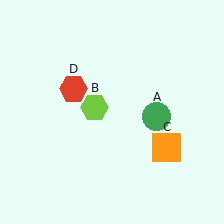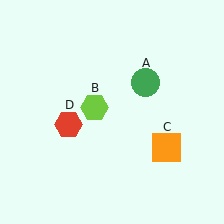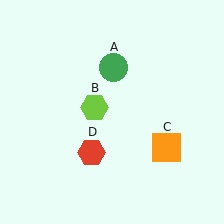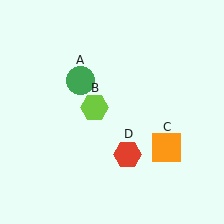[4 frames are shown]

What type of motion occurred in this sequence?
The green circle (object A), red hexagon (object D) rotated counterclockwise around the center of the scene.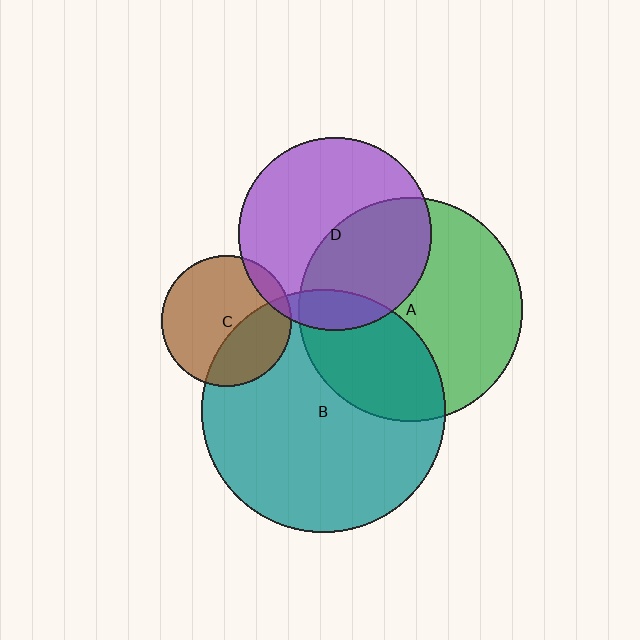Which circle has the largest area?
Circle B (teal).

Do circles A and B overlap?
Yes.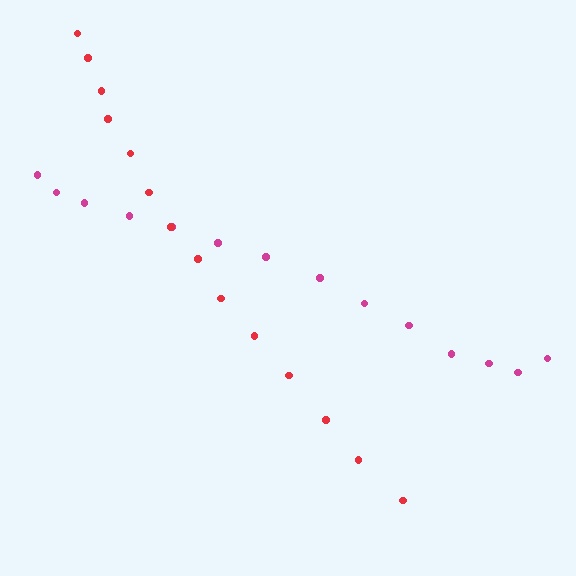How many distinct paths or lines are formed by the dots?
There are 2 distinct paths.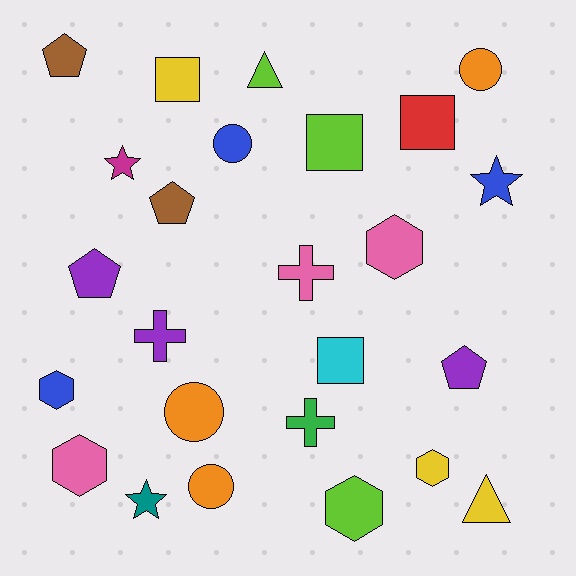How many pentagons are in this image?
There are 4 pentagons.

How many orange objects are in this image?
There are 3 orange objects.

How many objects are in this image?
There are 25 objects.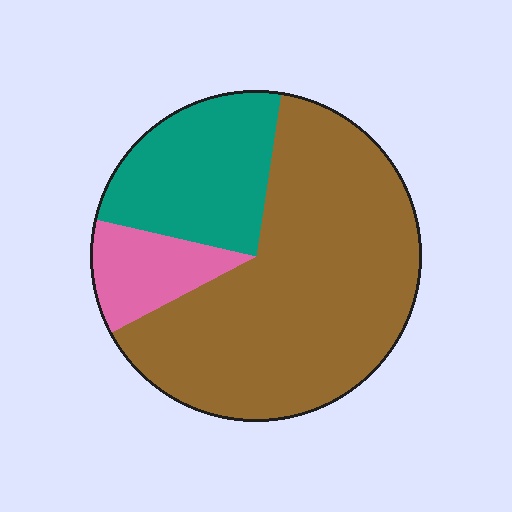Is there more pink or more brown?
Brown.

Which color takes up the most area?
Brown, at roughly 65%.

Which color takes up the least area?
Pink, at roughly 10%.